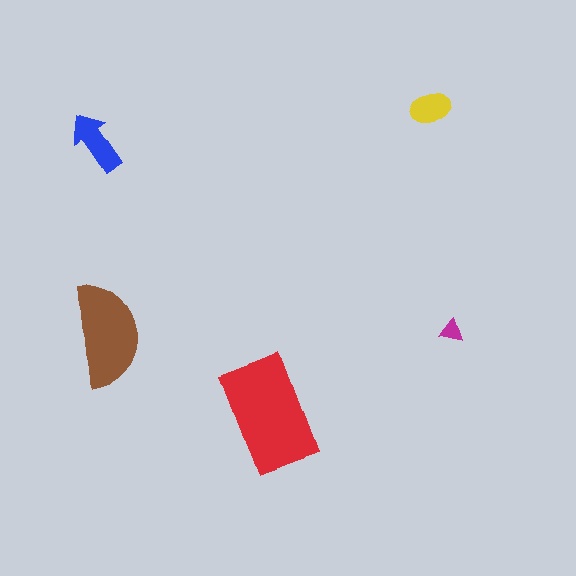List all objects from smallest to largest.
The magenta triangle, the yellow ellipse, the blue arrow, the brown semicircle, the red rectangle.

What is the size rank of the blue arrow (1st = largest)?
3rd.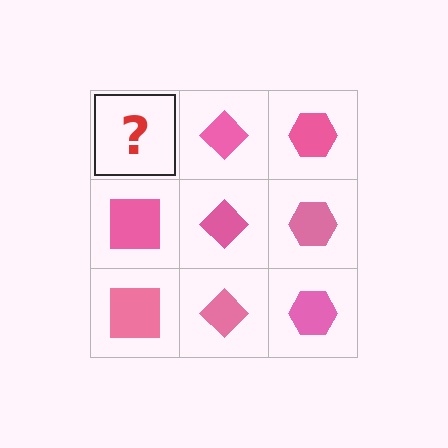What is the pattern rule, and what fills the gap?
The rule is that each column has a consistent shape. The gap should be filled with a pink square.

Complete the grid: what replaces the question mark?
The question mark should be replaced with a pink square.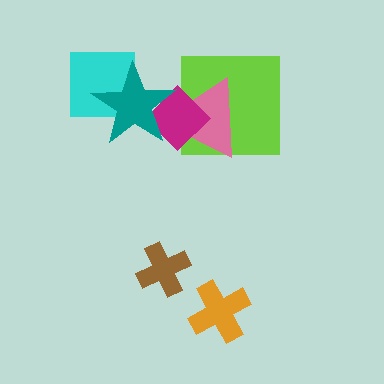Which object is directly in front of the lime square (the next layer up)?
The pink triangle is directly in front of the lime square.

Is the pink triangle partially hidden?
Yes, it is partially covered by another shape.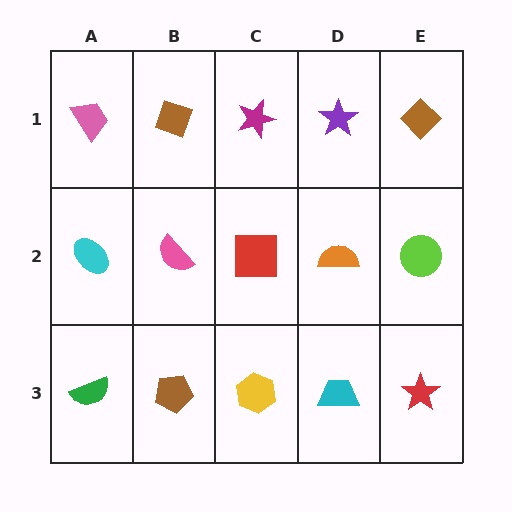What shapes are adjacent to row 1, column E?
A lime circle (row 2, column E), a purple star (row 1, column D).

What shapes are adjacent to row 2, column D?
A purple star (row 1, column D), a cyan trapezoid (row 3, column D), a red square (row 2, column C), a lime circle (row 2, column E).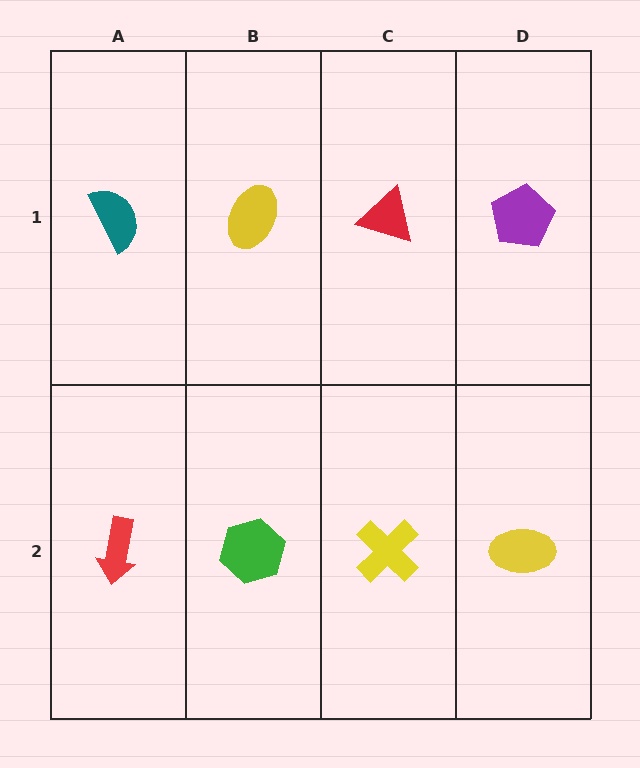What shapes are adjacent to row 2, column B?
A yellow ellipse (row 1, column B), a red arrow (row 2, column A), a yellow cross (row 2, column C).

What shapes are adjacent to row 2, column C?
A red triangle (row 1, column C), a green hexagon (row 2, column B), a yellow ellipse (row 2, column D).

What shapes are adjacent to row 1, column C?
A yellow cross (row 2, column C), a yellow ellipse (row 1, column B), a purple pentagon (row 1, column D).